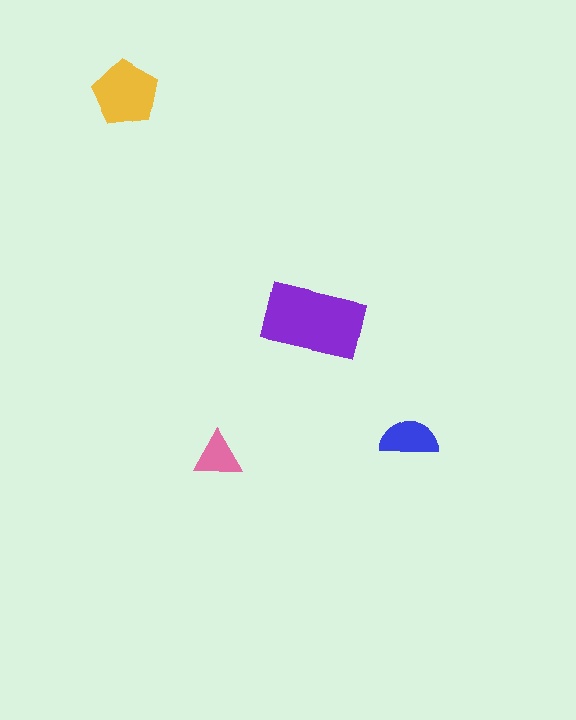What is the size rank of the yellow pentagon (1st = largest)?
2nd.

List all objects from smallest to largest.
The pink triangle, the blue semicircle, the yellow pentagon, the purple rectangle.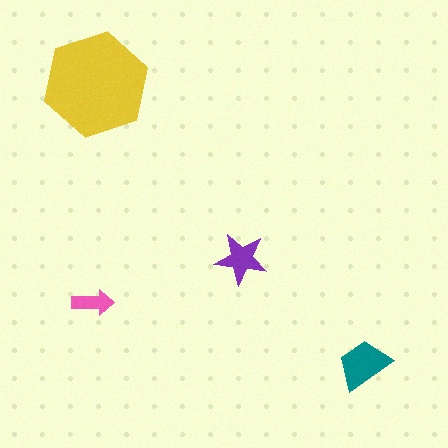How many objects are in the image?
There are 4 objects in the image.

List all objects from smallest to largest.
The pink arrow, the purple star, the teal trapezoid, the yellow hexagon.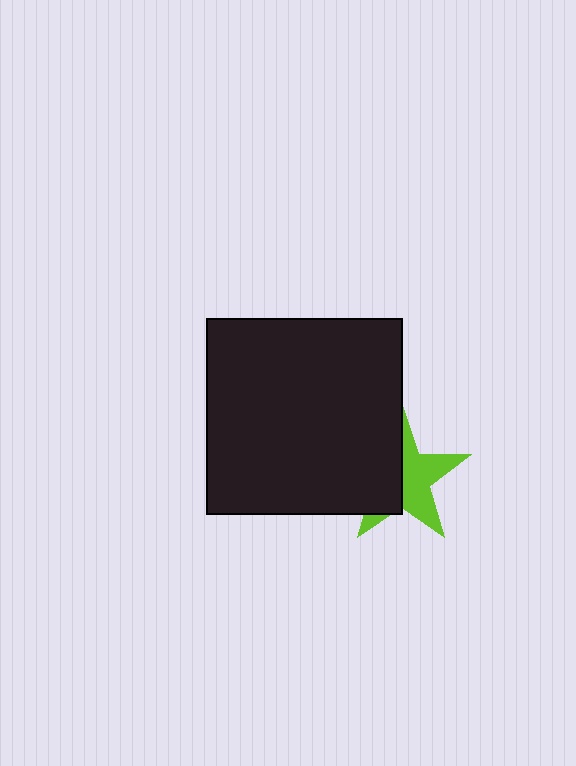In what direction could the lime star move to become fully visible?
The lime star could move right. That would shift it out from behind the black square entirely.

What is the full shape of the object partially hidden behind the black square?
The partially hidden object is a lime star.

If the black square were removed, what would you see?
You would see the complete lime star.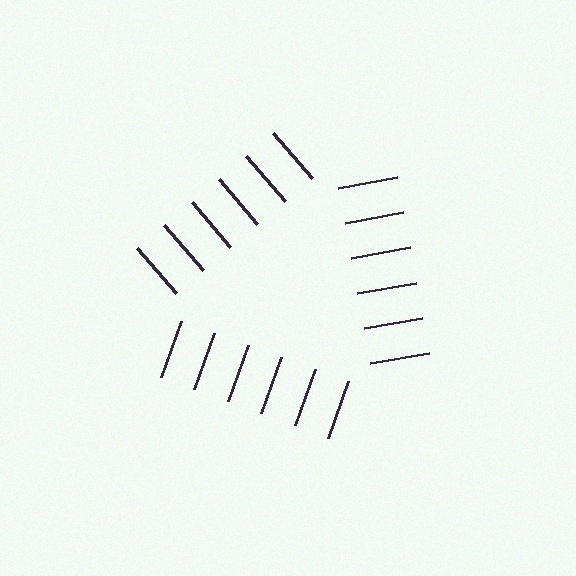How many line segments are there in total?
18 — 6 along each of the 3 edges.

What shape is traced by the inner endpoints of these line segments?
An illusory triangle — the line segments terminate on its edges but no continuous stroke is drawn.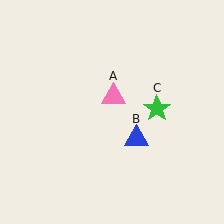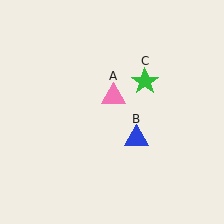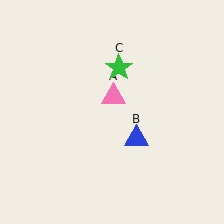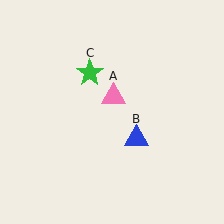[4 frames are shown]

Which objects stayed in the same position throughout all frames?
Pink triangle (object A) and blue triangle (object B) remained stationary.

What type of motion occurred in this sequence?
The green star (object C) rotated counterclockwise around the center of the scene.